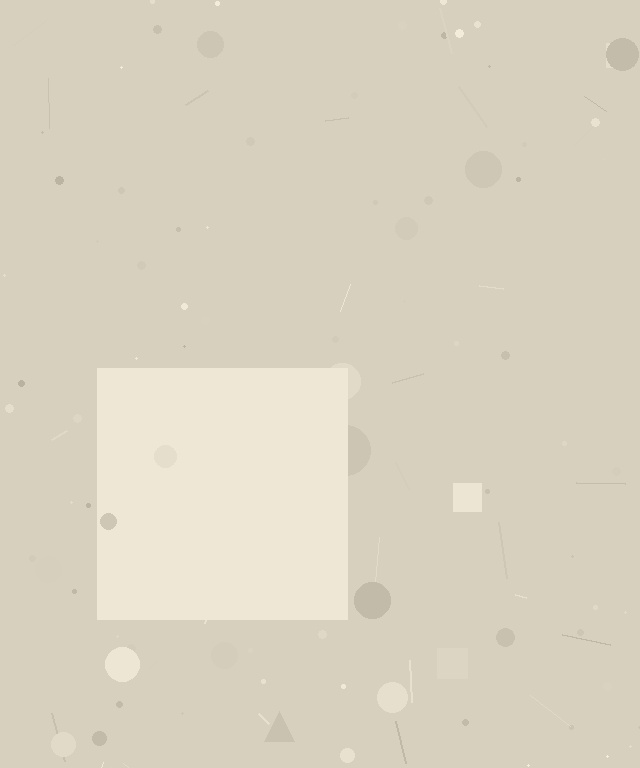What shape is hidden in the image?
A square is hidden in the image.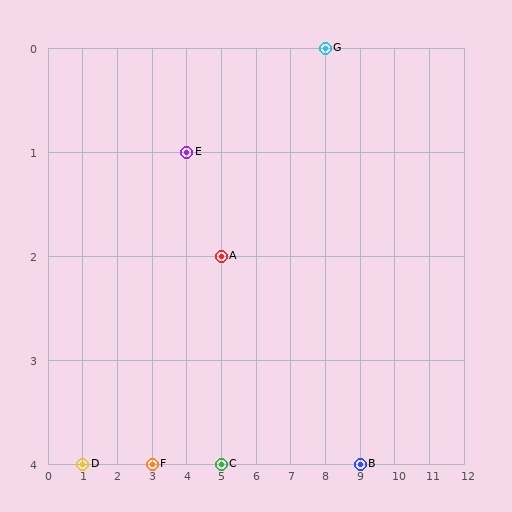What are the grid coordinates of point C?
Point C is at grid coordinates (5, 4).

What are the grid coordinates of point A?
Point A is at grid coordinates (5, 2).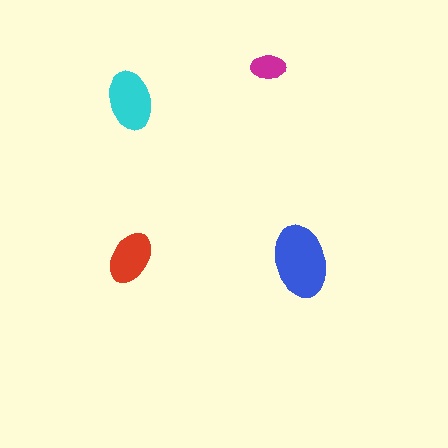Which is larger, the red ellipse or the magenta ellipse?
The red one.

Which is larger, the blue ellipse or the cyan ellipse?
The blue one.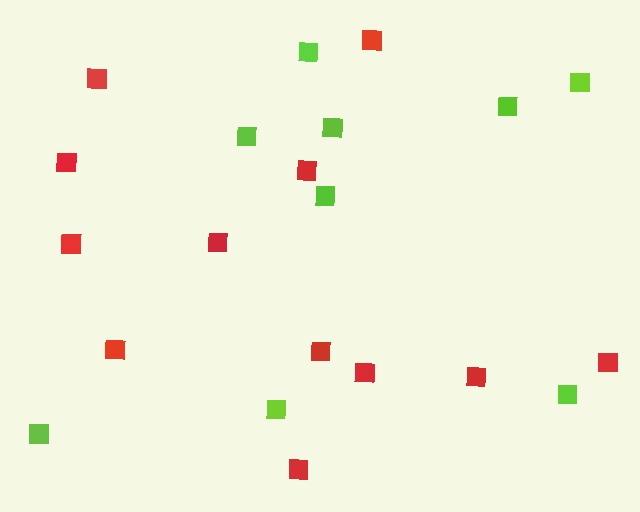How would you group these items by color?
There are 2 groups: one group of lime squares (9) and one group of red squares (12).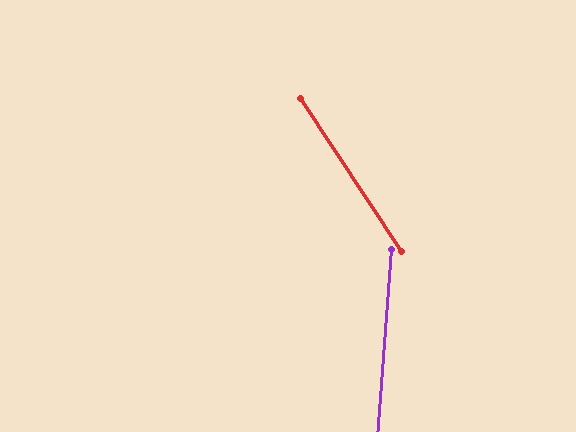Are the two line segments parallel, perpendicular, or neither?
Neither parallel nor perpendicular — they differ by about 38°.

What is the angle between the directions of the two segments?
Approximately 38 degrees.